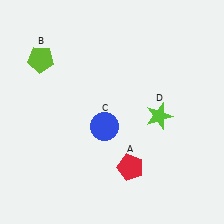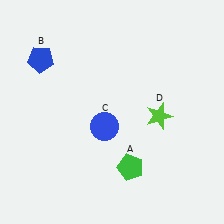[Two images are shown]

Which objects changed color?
A changed from red to green. B changed from lime to blue.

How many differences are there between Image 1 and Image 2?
There are 2 differences between the two images.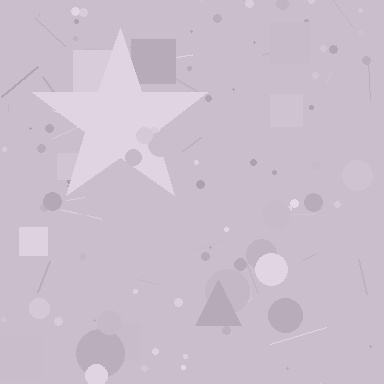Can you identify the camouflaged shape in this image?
The camouflaged shape is a star.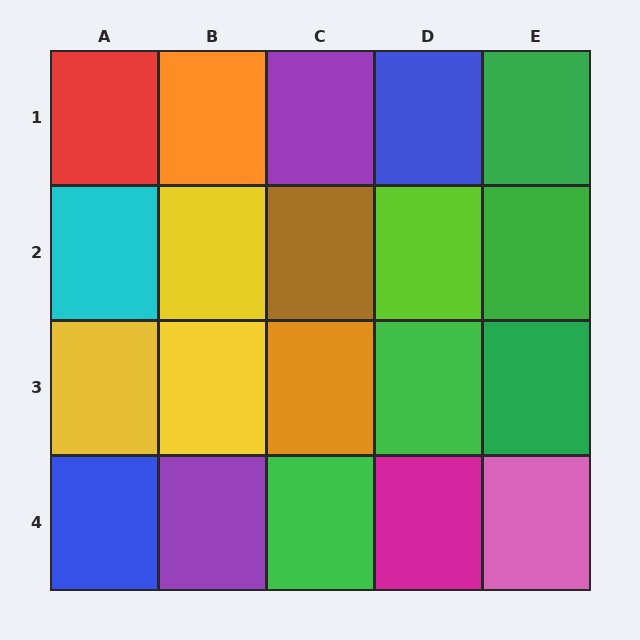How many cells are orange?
2 cells are orange.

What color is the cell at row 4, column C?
Green.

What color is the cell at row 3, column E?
Green.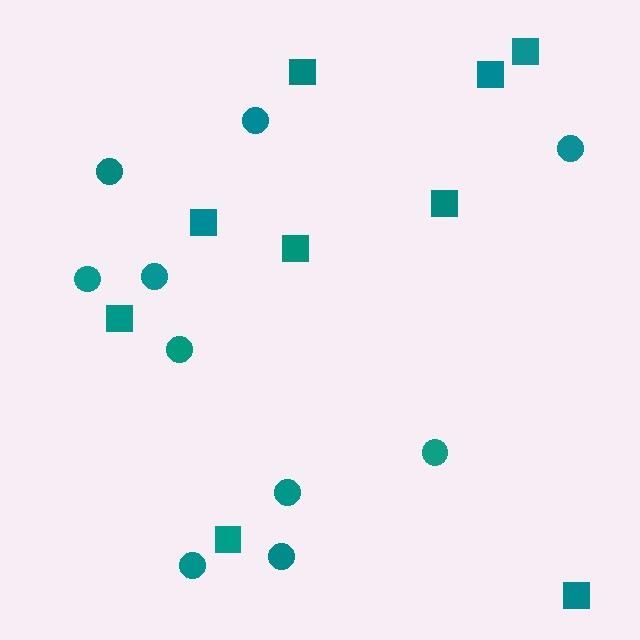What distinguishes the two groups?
There are 2 groups: one group of circles (10) and one group of squares (9).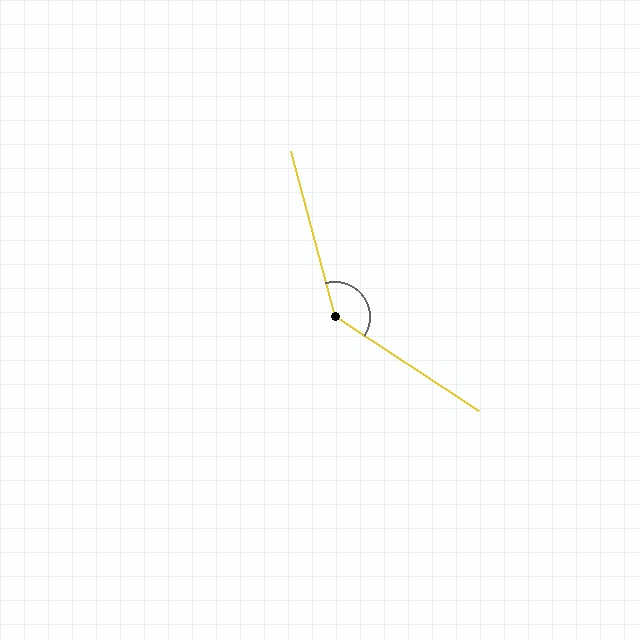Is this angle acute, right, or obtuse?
It is obtuse.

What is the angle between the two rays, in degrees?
Approximately 138 degrees.